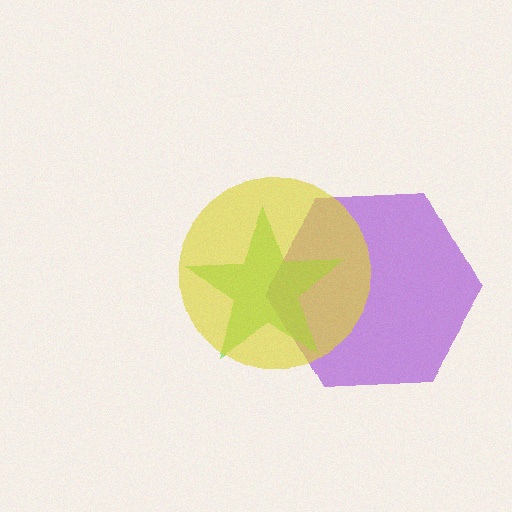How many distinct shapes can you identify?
There are 3 distinct shapes: a purple hexagon, a lime star, a yellow circle.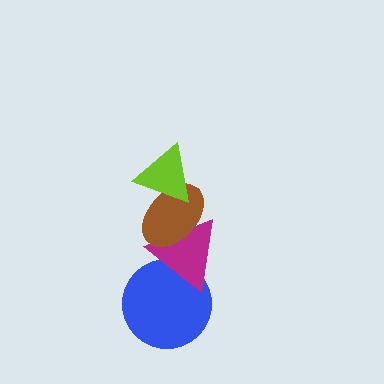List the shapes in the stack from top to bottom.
From top to bottom: the lime triangle, the brown ellipse, the magenta triangle, the blue circle.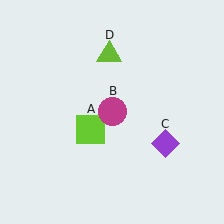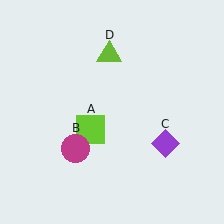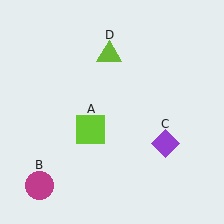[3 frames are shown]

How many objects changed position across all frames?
1 object changed position: magenta circle (object B).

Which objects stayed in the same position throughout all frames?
Lime square (object A) and purple diamond (object C) and lime triangle (object D) remained stationary.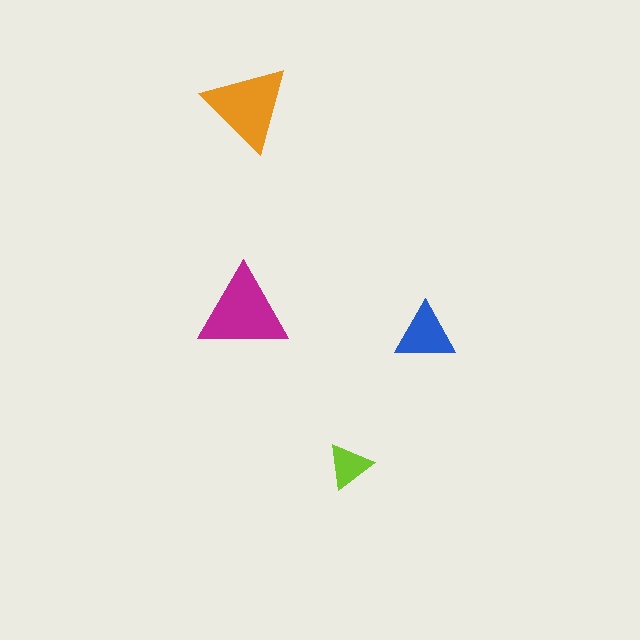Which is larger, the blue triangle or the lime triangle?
The blue one.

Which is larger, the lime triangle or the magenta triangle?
The magenta one.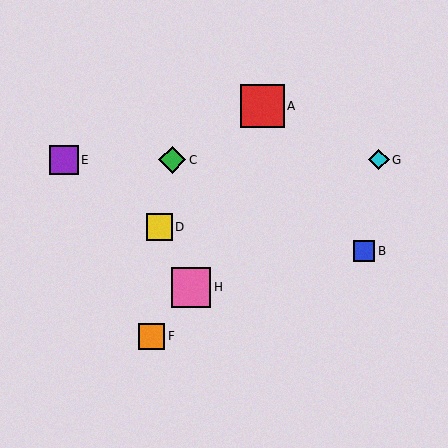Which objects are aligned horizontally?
Objects C, E, G are aligned horizontally.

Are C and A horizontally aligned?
No, C is at y≈160 and A is at y≈106.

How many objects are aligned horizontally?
3 objects (C, E, G) are aligned horizontally.